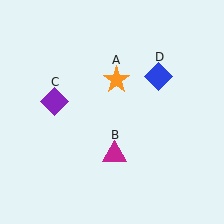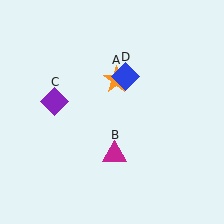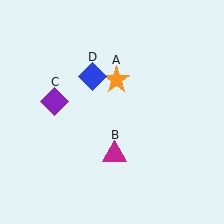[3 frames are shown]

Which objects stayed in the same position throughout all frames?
Orange star (object A) and magenta triangle (object B) and purple diamond (object C) remained stationary.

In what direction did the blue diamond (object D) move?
The blue diamond (object D) moved left.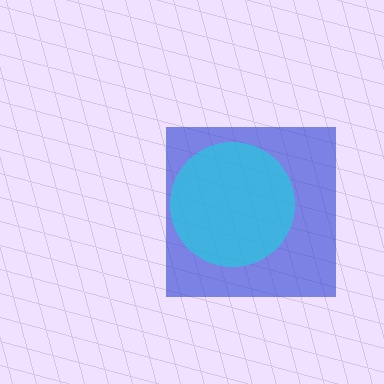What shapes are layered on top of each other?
The layered shapes are: a blue square, a cyan circle.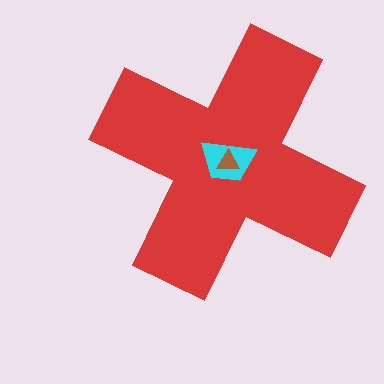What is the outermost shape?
The red cross.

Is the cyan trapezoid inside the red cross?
Yes.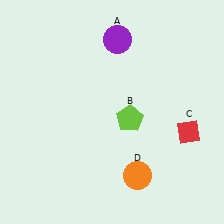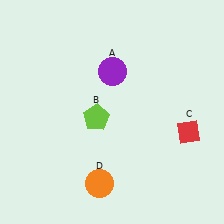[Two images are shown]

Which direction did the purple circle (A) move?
The purple circle (A) moved down.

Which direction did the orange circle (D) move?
The orange circle (D) moved left.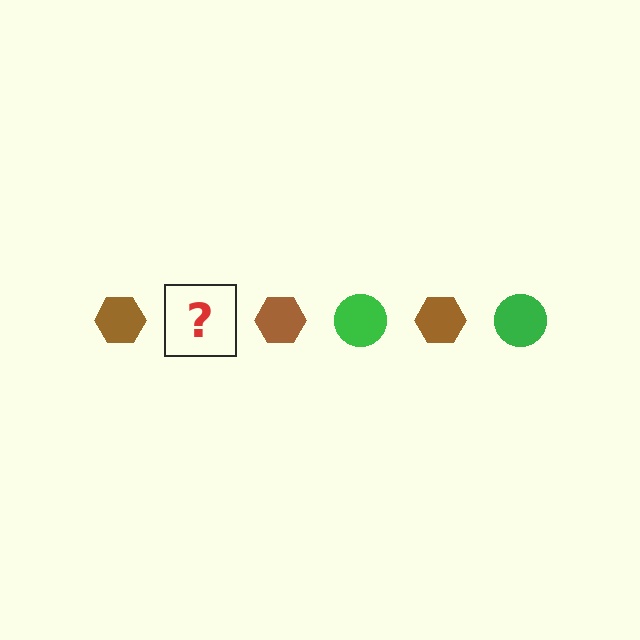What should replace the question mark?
The question mark should be replaced with a green circle.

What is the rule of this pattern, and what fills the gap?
The rule is that the pattern alternates between brown hexagon and green circle. The gap should be filled with a green circle.